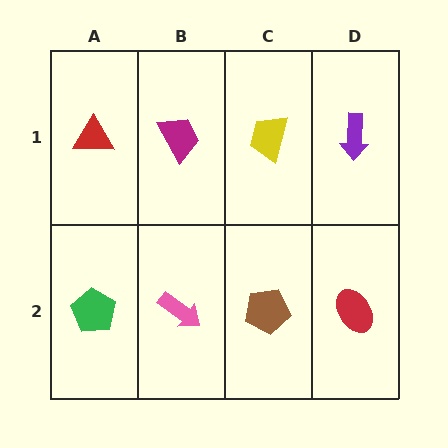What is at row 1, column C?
A yellow trapezoid.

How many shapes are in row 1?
4 shapes.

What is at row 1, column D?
A purple arrow.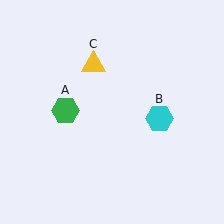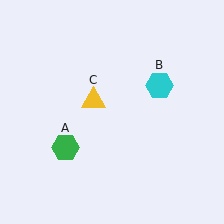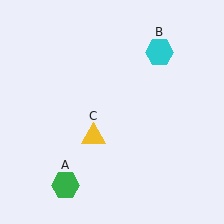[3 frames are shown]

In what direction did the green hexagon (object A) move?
The green hexagon (object A) moved down.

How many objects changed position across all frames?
3 objects changed position: green hexagon (object A), cyan hexagon (object B), yellow triangle (object C).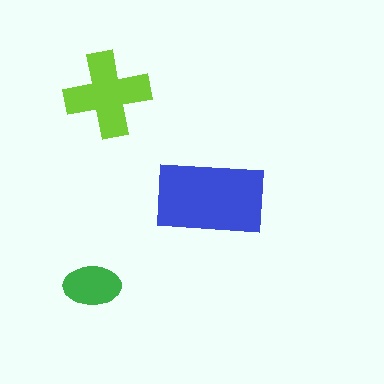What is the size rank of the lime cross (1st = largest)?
2nd.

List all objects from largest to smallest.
The blue rectangle, the lime cross, the green ellipse.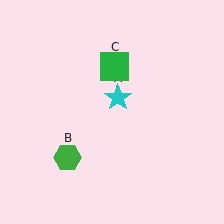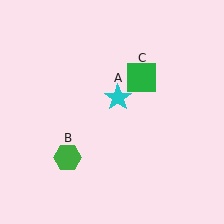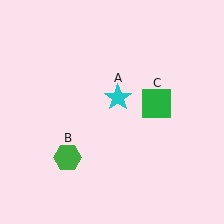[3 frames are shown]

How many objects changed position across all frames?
1 object changed position: green square (object C).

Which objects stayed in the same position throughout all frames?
Cyan star (object A) and green hexagon (object B) remained stationary.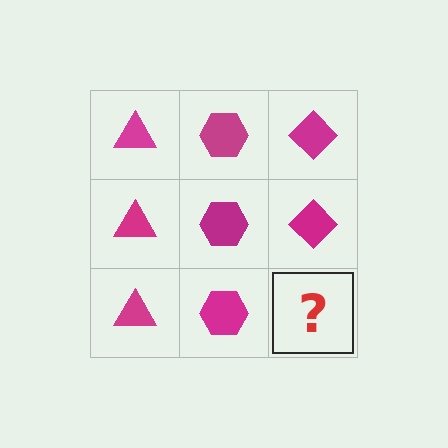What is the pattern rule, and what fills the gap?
The rule is that each column has a consistent shape. The gap should be filled with a magenta diamond.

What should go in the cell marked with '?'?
The missing cell should contain a magenta diamond.